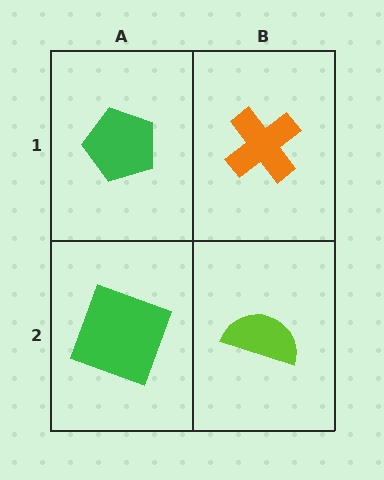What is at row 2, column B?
A lime semicircle.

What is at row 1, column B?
An orange cross.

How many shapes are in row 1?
2 shapes.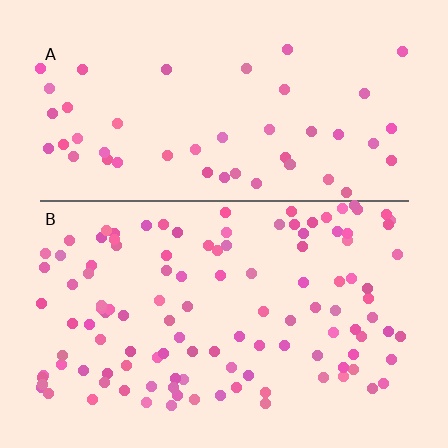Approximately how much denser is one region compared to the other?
Approximately 2.4× — region B over region A.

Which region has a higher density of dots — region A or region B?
B (the bottom).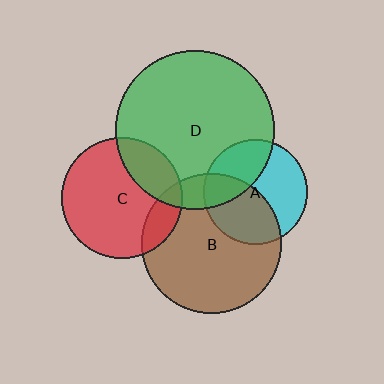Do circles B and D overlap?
Yes.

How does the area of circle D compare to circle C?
Approximately 1.7 times.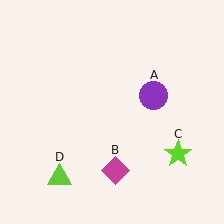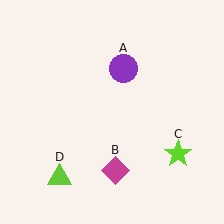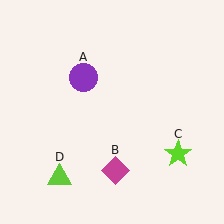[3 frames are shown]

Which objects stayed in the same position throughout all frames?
Magenta diamond (object B) and lime star (object C) and lime triangle (object D) remained stationary.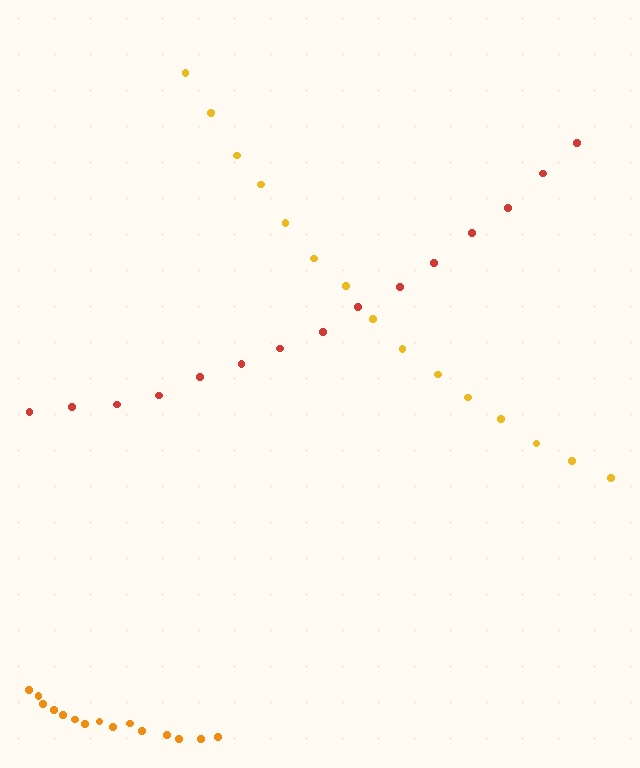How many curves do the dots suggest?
There are 3 distinct paths.